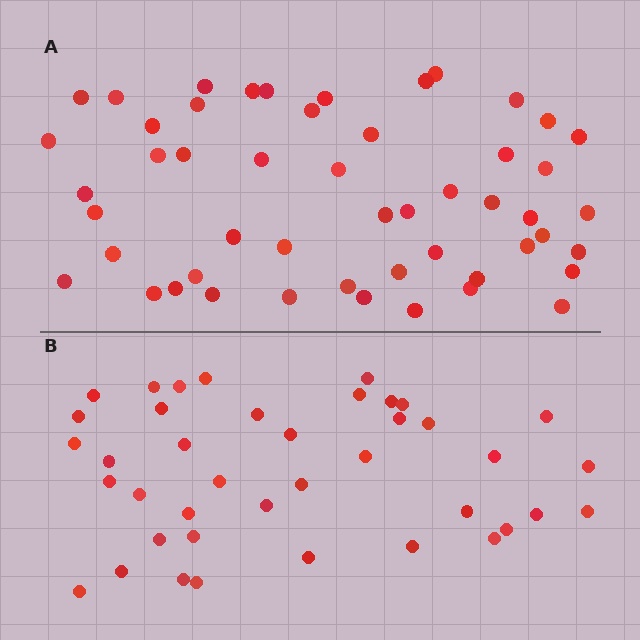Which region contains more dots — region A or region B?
Region A (the top region) has more dots.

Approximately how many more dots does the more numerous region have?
Region A has roughly 12 or so more dots than region B.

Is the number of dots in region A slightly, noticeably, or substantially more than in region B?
Region A has noticeably more, but not dramatically so. The ratio is roughly 1.3 to 1.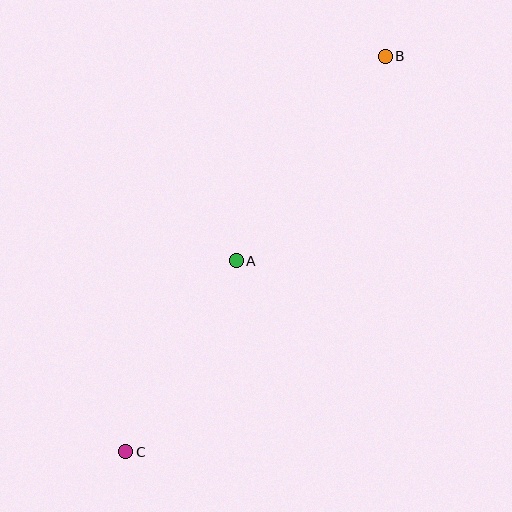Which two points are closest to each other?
Points A and C are closest to each other.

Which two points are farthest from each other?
Points B and C are farthest from each other.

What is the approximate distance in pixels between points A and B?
The distance between A and B is approximately 253 pixels.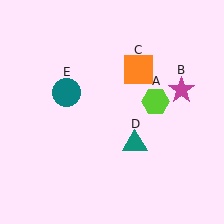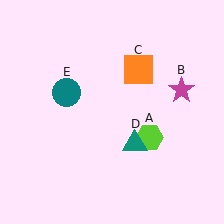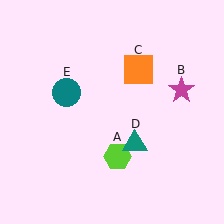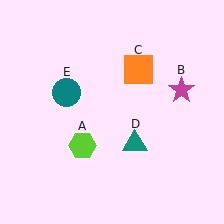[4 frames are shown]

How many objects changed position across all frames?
1 object changed position: lime hexagon (object A).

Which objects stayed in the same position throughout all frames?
Magenta star (object B) and orange square (object C) and teal triangle (object D) and teal circle (object E) remained stationary.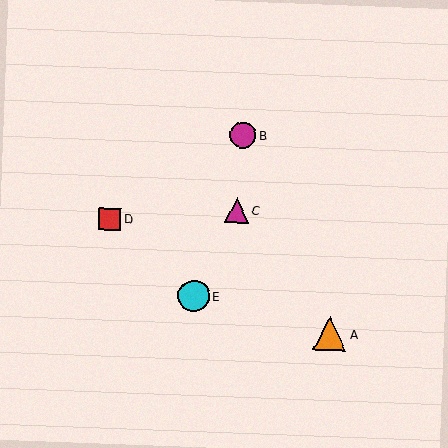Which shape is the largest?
The orange triangle (labeled A) is the largest.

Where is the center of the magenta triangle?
The center of the magenta triangle is at (237, 210).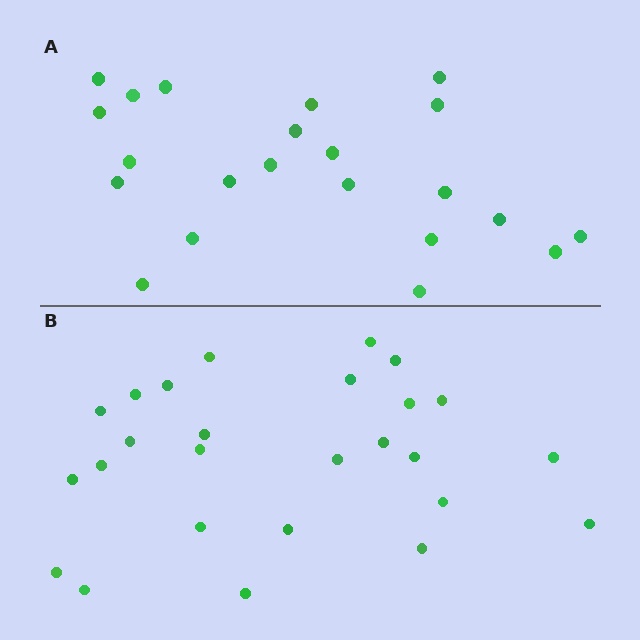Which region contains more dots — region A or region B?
Region B (the bottom region) has more dots.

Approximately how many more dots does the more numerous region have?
Region B has about 4 more dots than region A.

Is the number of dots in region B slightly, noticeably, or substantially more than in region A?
Region B has only slightly more — the two regions are fairly close. The ratio is roughly 1.2 to 1.